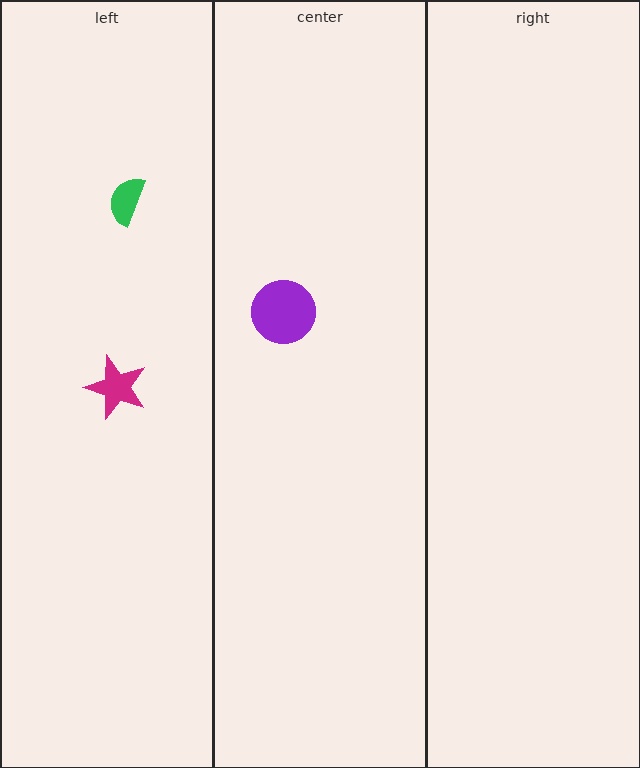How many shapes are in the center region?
1.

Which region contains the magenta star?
The left region.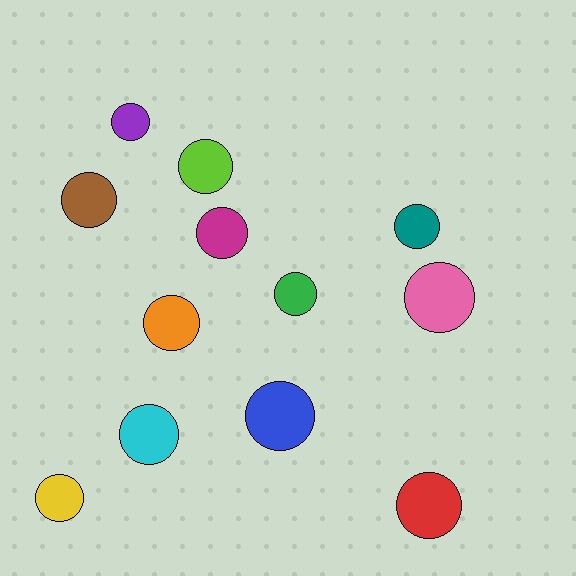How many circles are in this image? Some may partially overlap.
There are 12 circles.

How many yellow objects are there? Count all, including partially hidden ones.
There is 1 yellow object.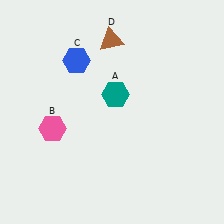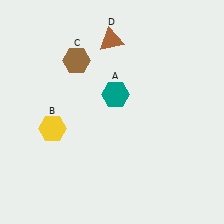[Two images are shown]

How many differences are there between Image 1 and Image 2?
There are 2 differences between the two images.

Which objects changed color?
B changed from pink to yellow. C changed from blue to brown.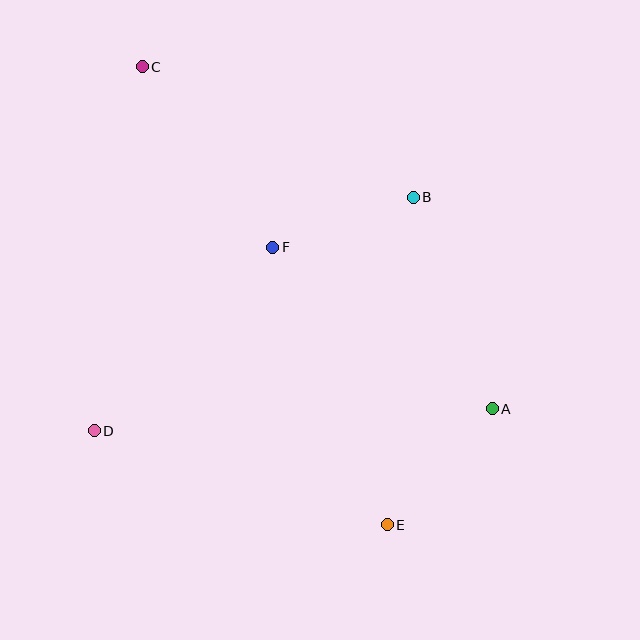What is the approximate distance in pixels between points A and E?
The distance between A and E is approximately 156 pixels.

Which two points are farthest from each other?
Points C and E are farthest from each other.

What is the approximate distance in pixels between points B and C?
The distance between B and C is approximately 301 pixels.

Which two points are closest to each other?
Points B and F are closest to each other.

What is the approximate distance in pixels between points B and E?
The distance between B and E is approximately 328 pixels.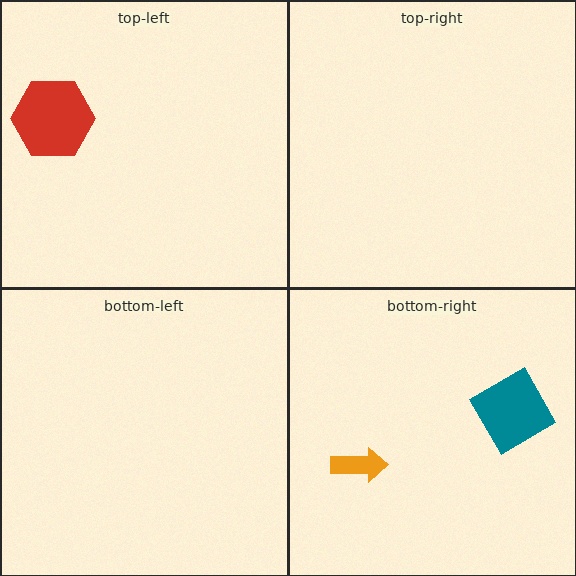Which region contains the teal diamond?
The bottom-right region.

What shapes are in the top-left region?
The red hexagon.